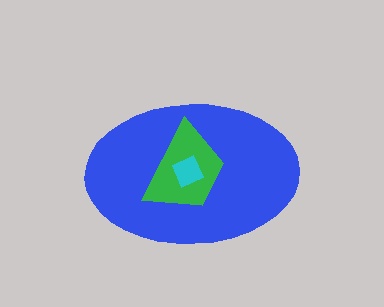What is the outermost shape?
The blue ellipse.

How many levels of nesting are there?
3.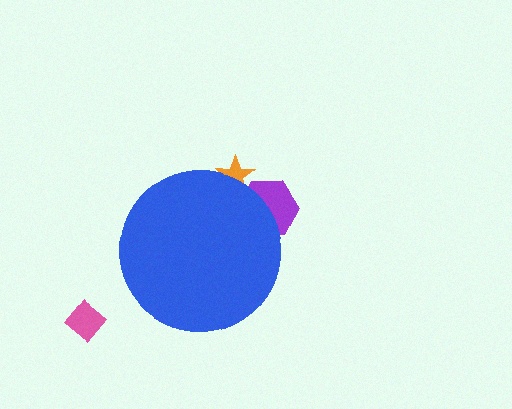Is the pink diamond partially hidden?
No, the pink diamond is fully visible.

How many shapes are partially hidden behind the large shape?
2 shapes are partially hidden.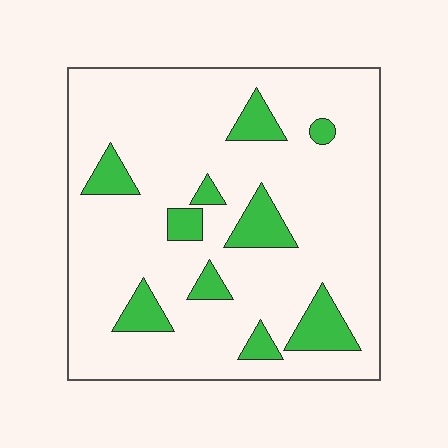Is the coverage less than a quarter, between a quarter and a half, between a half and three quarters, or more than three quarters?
Less than a quarter.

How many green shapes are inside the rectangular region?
10.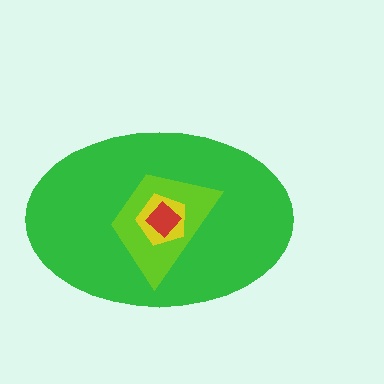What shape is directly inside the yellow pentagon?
The red diamond.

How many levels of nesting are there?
4.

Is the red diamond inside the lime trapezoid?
Yes.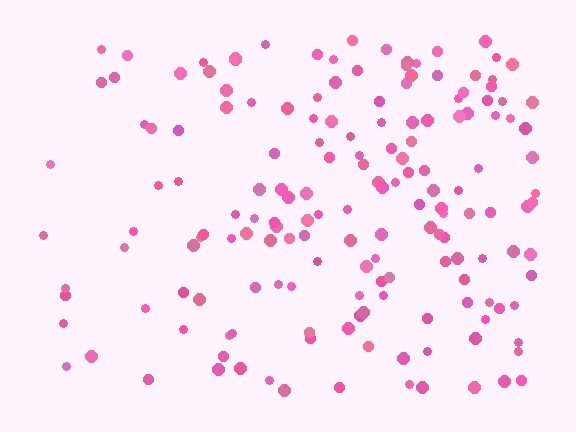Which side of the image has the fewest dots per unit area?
The left.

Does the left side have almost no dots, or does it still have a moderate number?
Still a moderate number, just noticeably fewer than the right.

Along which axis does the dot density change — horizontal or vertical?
Horizontal.